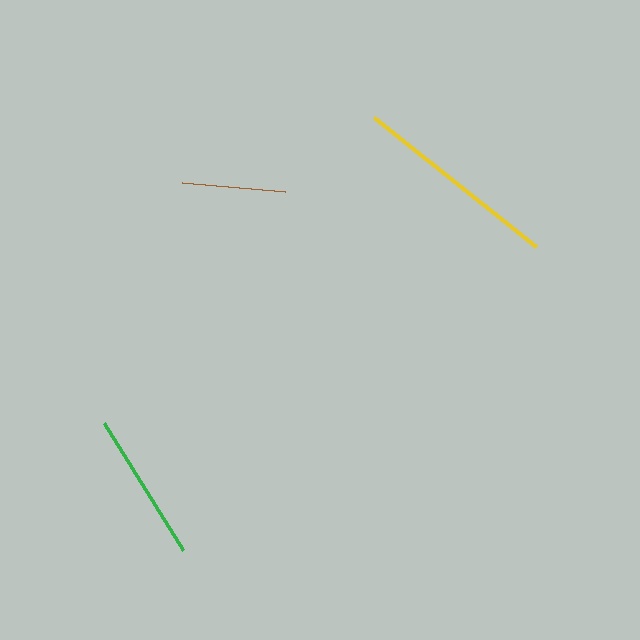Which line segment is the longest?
The yellow line is the longest at approximately 208 pixels.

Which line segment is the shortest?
The brown line is the shortest at approximately 104 pixels.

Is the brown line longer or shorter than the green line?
The green line is longer than the brown line.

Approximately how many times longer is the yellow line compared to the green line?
The yellow line is approximately 1.4 times the length of the green line.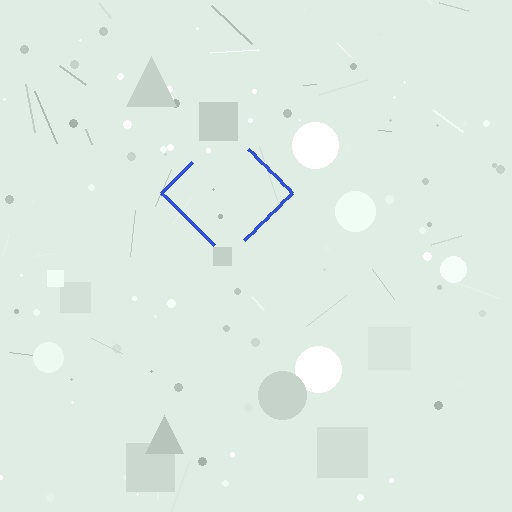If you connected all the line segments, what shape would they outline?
They would outline a diamond.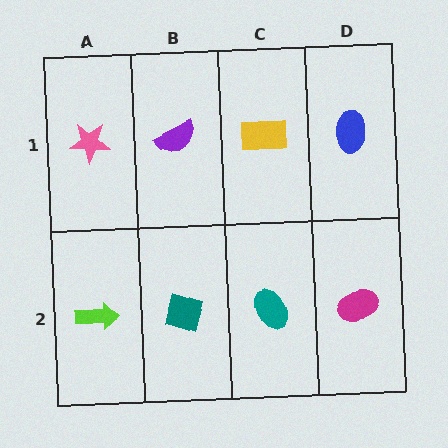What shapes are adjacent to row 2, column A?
A pink star (row 1, column A), a teal diamond (row 2, column B).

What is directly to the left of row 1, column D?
A yellow rectangle.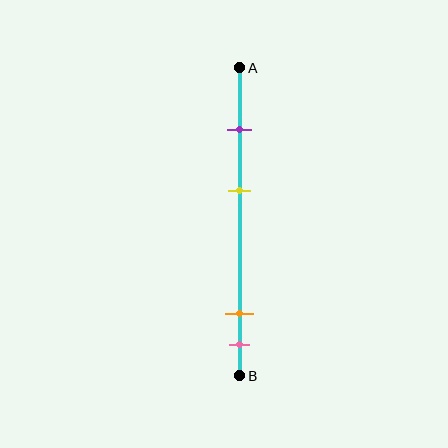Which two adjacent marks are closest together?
The orange and pink marks are the closest adjacent pair.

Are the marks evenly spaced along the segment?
No, the marks are not evenly spaced.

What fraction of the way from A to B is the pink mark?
The pink mark is approximately 90% (0.9) of the way from A to B.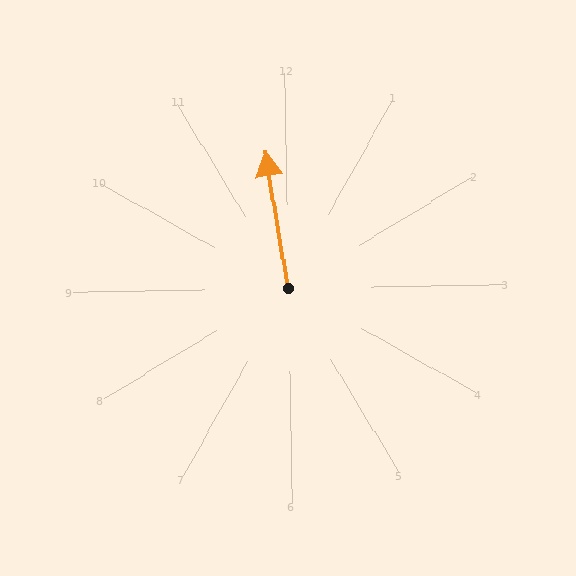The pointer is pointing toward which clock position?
Roughly 12 o'clock.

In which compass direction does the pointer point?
North.